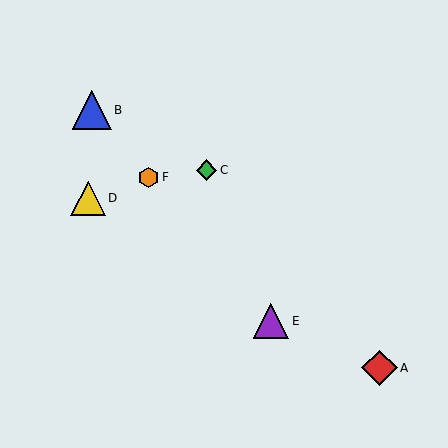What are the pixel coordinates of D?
Object D is at (88, 198).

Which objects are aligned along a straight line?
Objects B, E, F are aligned along a straight line.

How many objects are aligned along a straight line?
3 objects (B, E, F) are aligned along a straight line.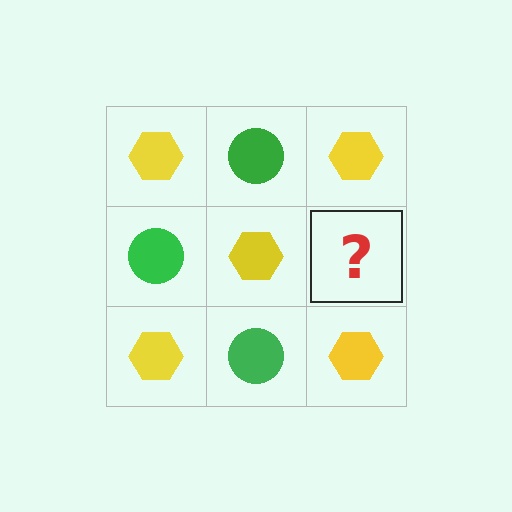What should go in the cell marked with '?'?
The missing cell should contain a green circle.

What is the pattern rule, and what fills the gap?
The rule is that it alternates yellow hexagon and green circle in a checkerboard pattern. The gap should be filled with a green circle.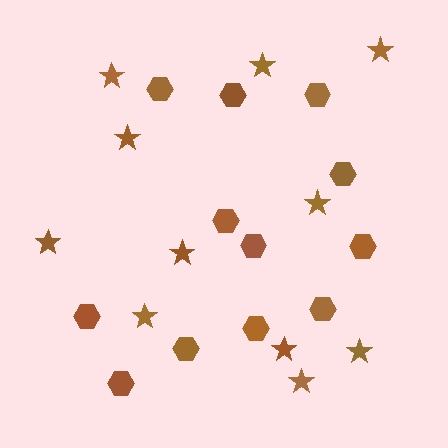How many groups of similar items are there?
There are 2 groups: one group of hexagons (12) and one group of stars (11).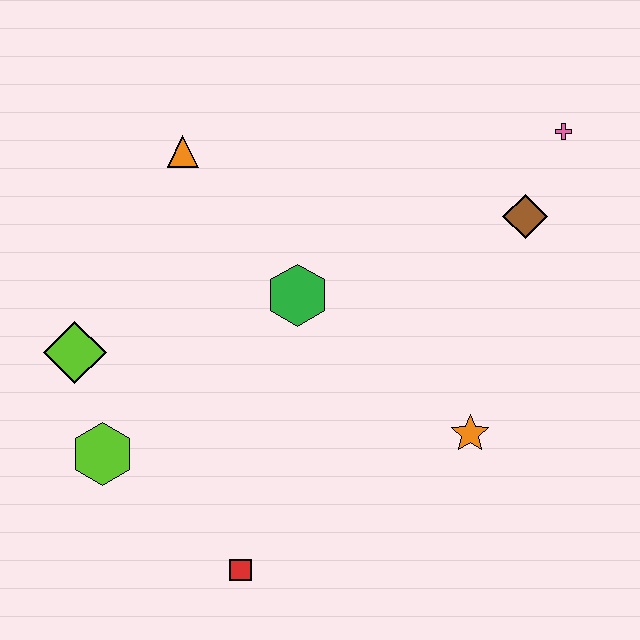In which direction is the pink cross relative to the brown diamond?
The pink cross is above the brown diamond.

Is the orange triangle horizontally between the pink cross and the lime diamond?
Yes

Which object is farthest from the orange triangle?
The red square is farthest from the orange triangle.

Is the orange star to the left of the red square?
No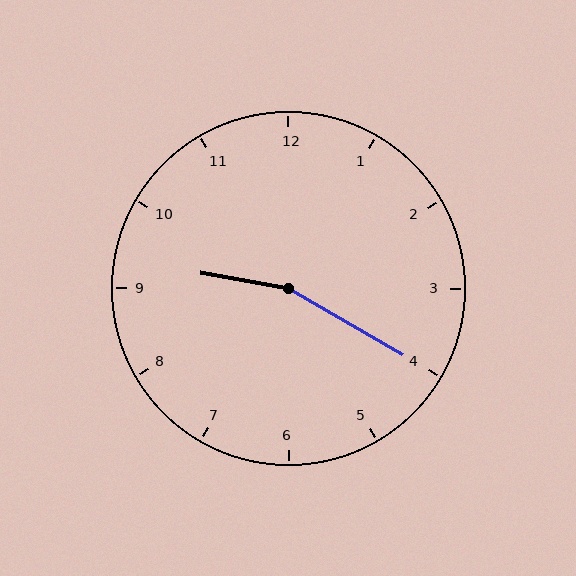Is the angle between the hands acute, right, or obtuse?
It is obtuse.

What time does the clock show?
9:20.